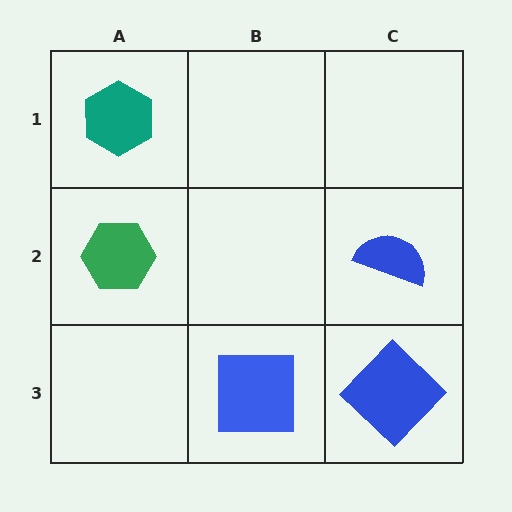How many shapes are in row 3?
2 shapes.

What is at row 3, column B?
A blue square.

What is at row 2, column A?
A green hexagon.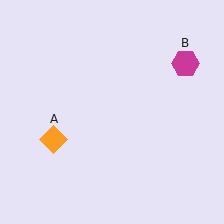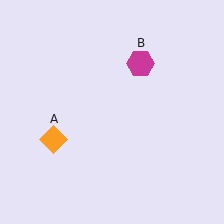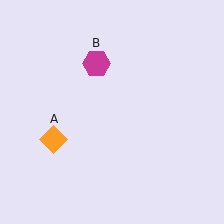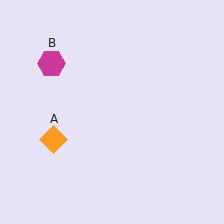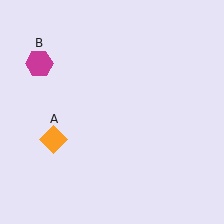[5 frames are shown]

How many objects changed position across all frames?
1 object changed position: magenta hexagon (object B).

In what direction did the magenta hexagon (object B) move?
The magenta hexagon (object B) moved left.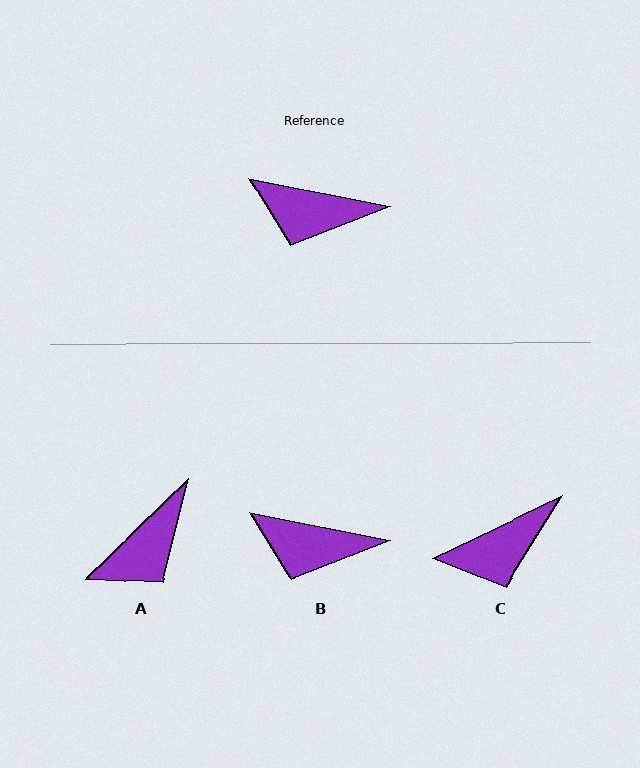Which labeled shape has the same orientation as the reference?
B.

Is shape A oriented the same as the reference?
No, it is off by about 55 degrees.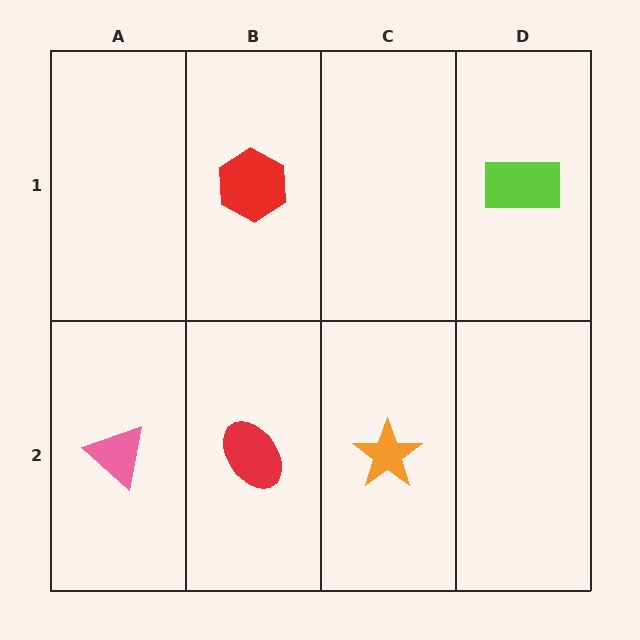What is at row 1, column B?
A red hexagon.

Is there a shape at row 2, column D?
No, that cell is empty.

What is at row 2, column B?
A red ellipse.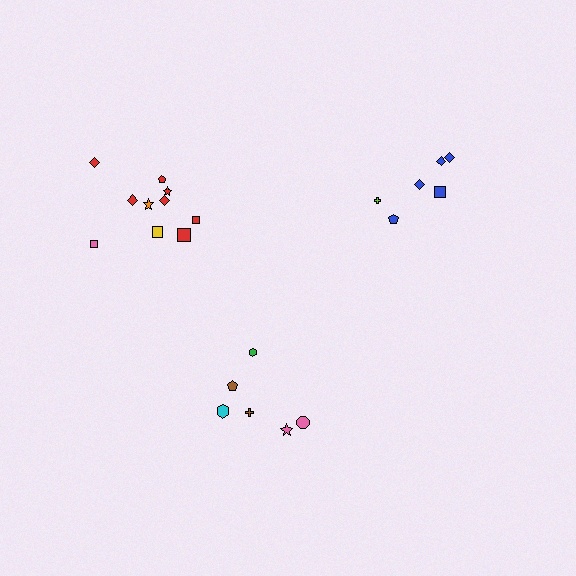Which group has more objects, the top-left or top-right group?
The top-left group.